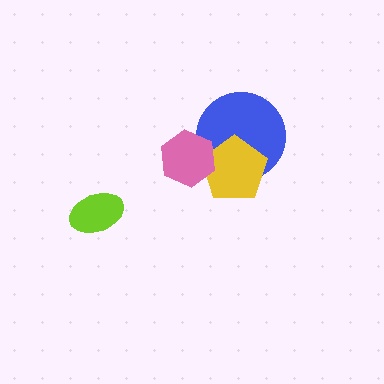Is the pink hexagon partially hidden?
No, no other shape covers it.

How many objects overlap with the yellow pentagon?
2 objects overlap with the yellow pentagon.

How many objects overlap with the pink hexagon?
2 objects overlap with the pink hexagon.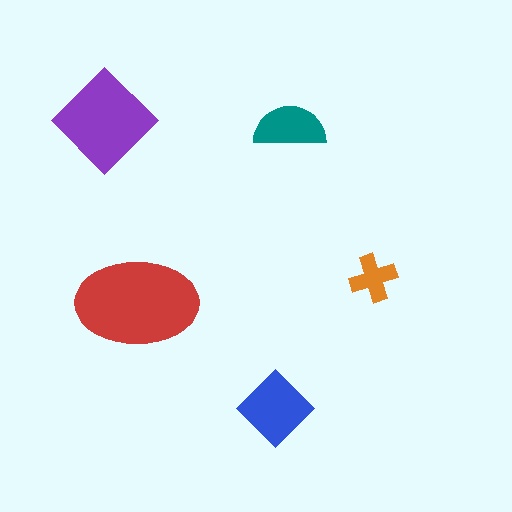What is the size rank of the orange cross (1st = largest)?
5th.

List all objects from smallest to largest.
The orange cross, the teal semicircle, the blue diamond, the purple diamond, the red ellipse.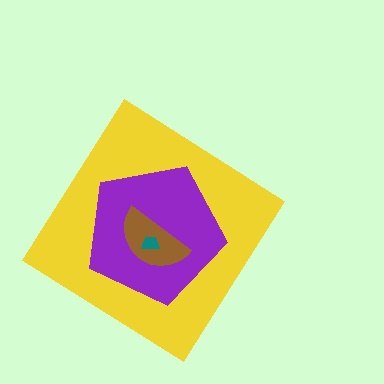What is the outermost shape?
The yellow diamond.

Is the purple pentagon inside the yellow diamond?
Yes.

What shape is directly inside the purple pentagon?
The brown semicircle.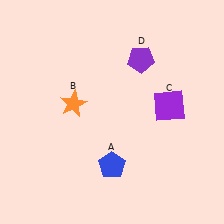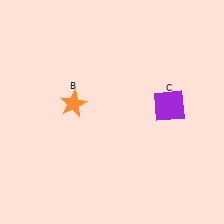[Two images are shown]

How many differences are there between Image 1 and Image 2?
There are 2 differences between the two images.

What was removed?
The blue pentagon (A), the purple pentagon (D) were removed in Image 2.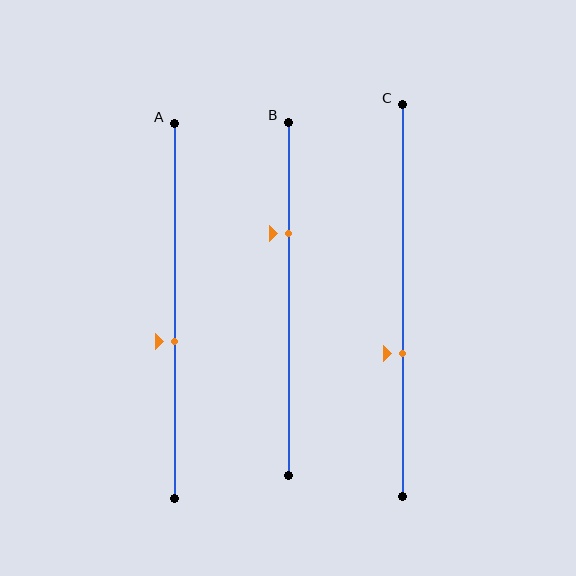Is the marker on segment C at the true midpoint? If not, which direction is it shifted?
No, the marker on segment C is shifted downward by about 14% of the segment length.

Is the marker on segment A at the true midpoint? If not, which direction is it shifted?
No, the marker on segment A is shifted downward by about 8% of the segment length.